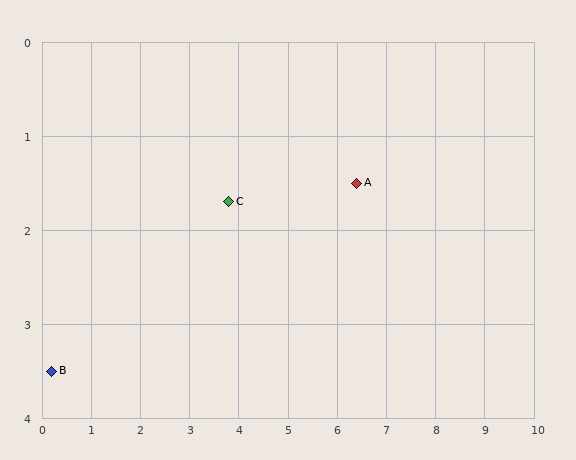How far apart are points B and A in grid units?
Points B and A are about 6.5 grid units apart.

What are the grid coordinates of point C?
Point C is at approximately (3.8, 1.7).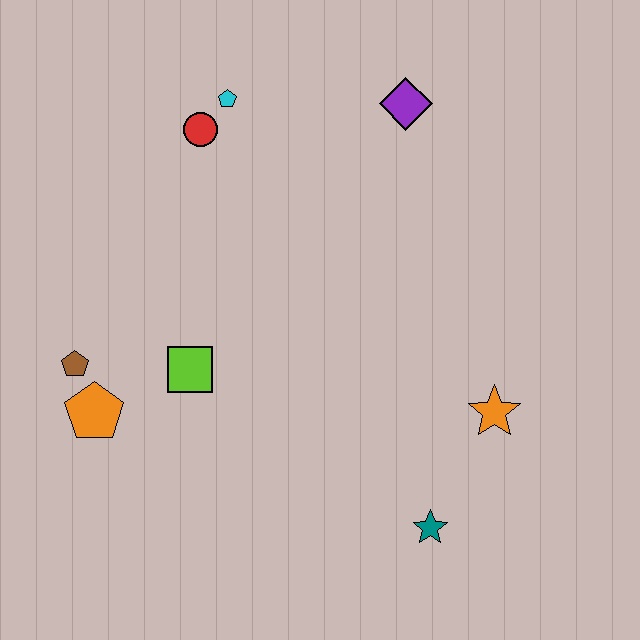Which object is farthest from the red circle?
The teal star is farthest from the red circle.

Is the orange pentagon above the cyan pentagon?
No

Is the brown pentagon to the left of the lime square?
Yes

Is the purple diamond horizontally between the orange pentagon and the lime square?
No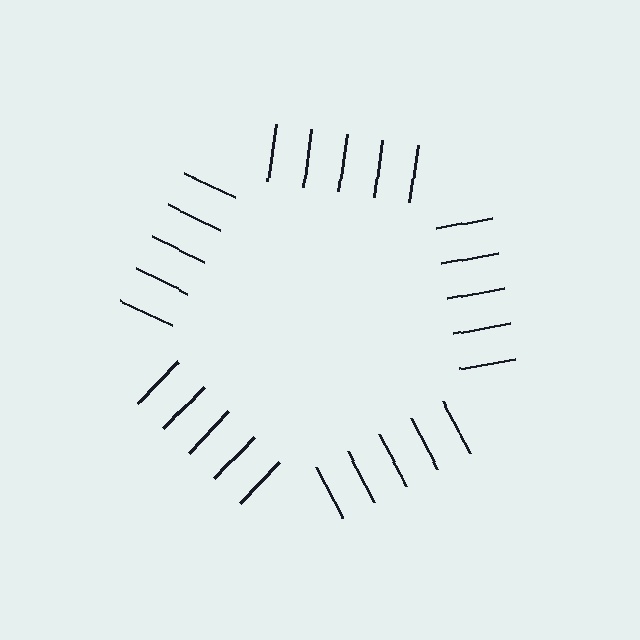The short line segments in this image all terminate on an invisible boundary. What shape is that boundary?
An illusory pentagon — the line segments terminate on its edges but no continuous stroke is drawn.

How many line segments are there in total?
25 — 5 along each of the 5 edges.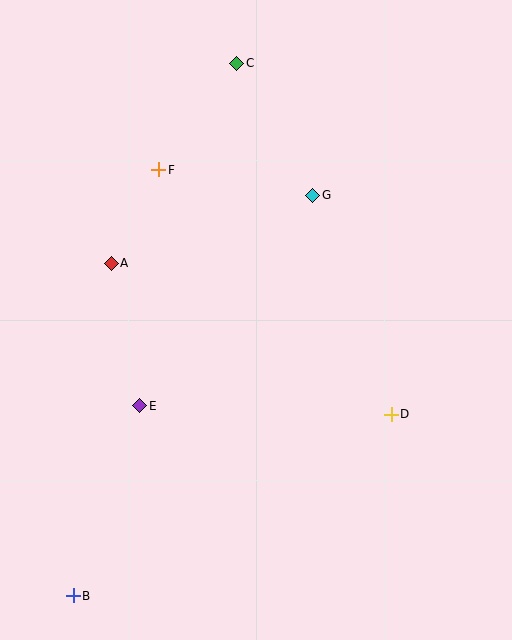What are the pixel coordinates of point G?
Point G is at (313, 195).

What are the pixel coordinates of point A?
Point A is at (111, 263).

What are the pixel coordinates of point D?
Point D is at (391, 414).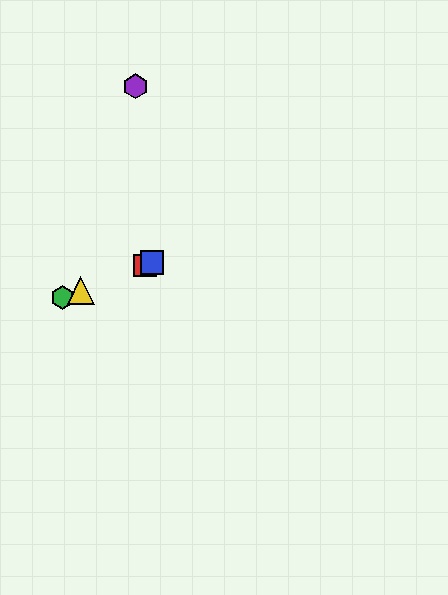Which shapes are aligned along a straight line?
The red square, the blue square, the green hexagon, the yellow triangle are aligned along a straight line.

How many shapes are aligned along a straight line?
4 shapes (the red square, the blue square, the green hexagon, the yellow triangle) are aligned along a straight line.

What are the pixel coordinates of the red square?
The red square is at (145, 265).